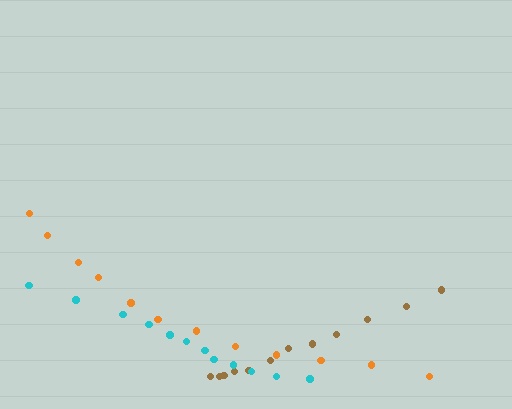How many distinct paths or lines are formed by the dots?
There are 3 distinct paths.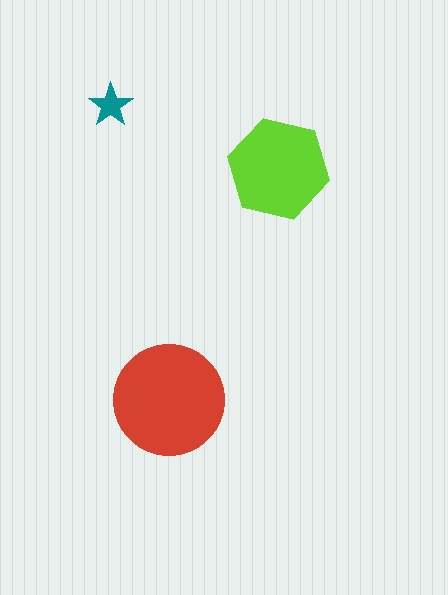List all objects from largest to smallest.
The red circle, the lime hexagon, the teal star.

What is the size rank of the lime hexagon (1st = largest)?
2nd.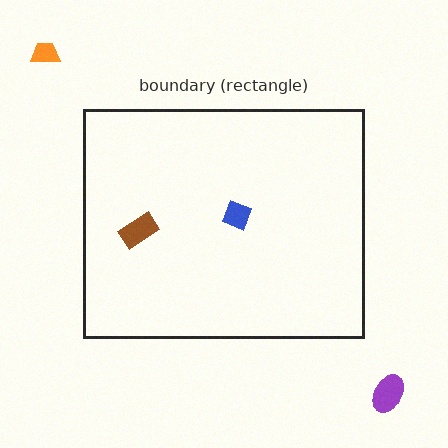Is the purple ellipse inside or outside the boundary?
Outside.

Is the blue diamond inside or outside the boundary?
Inside.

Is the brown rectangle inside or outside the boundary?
Inside.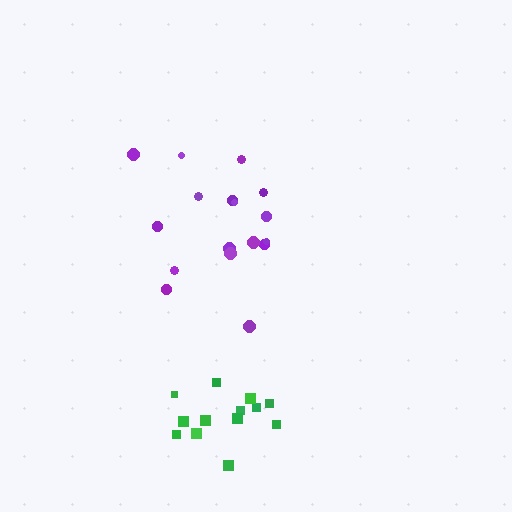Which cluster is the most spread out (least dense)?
Purple.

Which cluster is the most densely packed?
Green.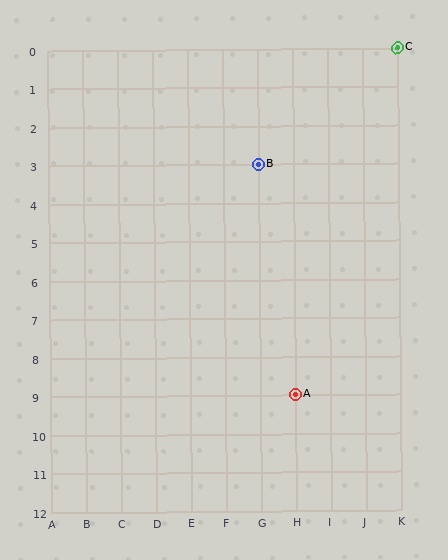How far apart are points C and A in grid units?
Points C and A are 3 columns and 9 rows apart (about 9.5 grid units diagonally).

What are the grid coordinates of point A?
Point A is at grid coordinates (H, 9).